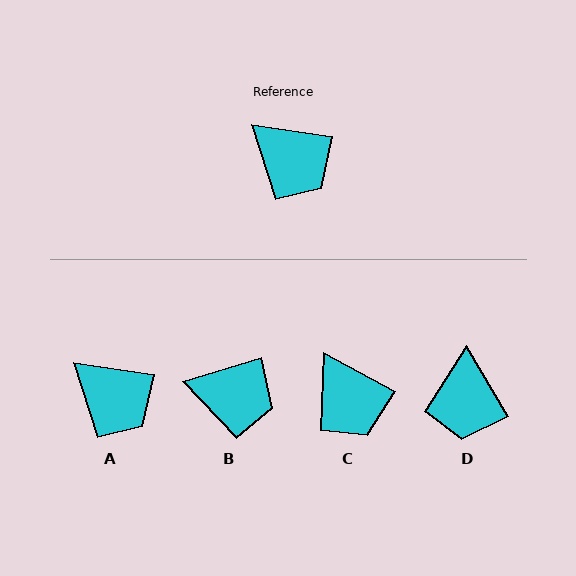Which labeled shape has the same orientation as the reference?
A.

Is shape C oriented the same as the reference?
No, it is off by about 21 degrees.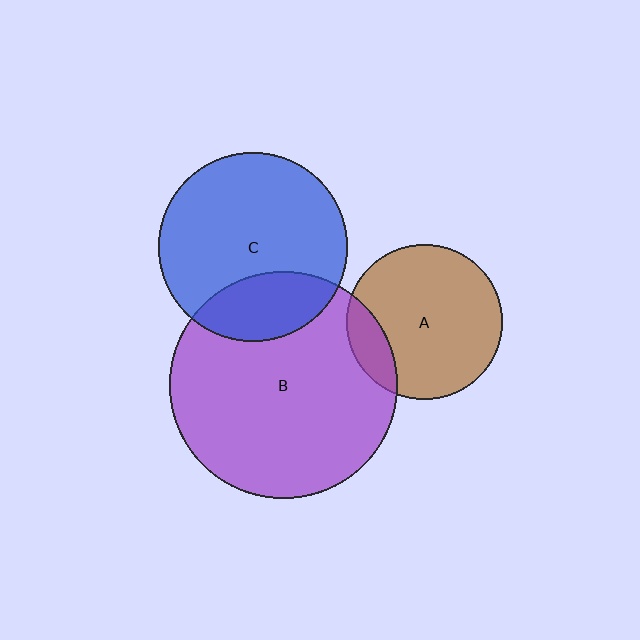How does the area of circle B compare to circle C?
Approximately 1.4 times.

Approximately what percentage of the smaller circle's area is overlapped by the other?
Approximately 15%.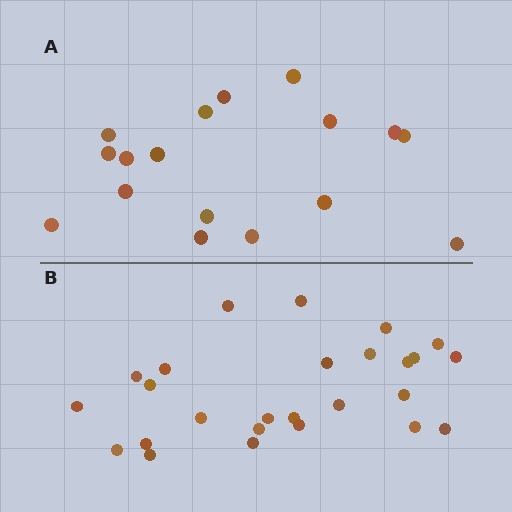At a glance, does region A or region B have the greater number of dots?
Region B (the bottom region) has more dots.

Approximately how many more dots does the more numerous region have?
Region B has roughly 8 or so more dots than region A.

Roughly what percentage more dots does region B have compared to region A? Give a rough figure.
About 55% more.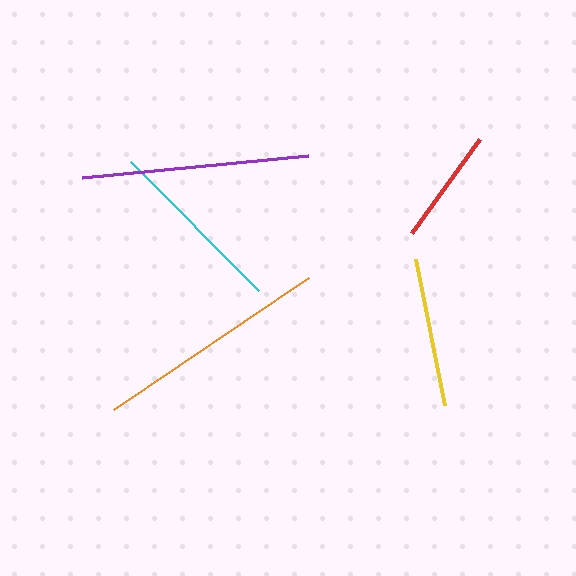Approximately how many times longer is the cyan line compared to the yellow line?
The cyan line is approximately 1.2 times the length of the yellow line.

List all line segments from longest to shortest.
From longest to shortest: orange, purple, cyan, yellow, red.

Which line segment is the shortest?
The red line is the shortest at approximately 116 pixels.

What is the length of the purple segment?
The purple segment is approximately 227 pixels long.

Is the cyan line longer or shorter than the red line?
The cyan line is longer than the red line.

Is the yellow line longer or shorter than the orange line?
The orange line is longer than the yellow line.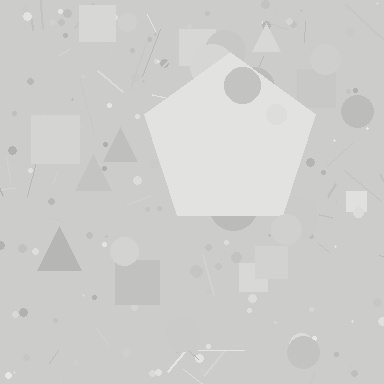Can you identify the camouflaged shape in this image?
The camouflaged shape is a pentagon.